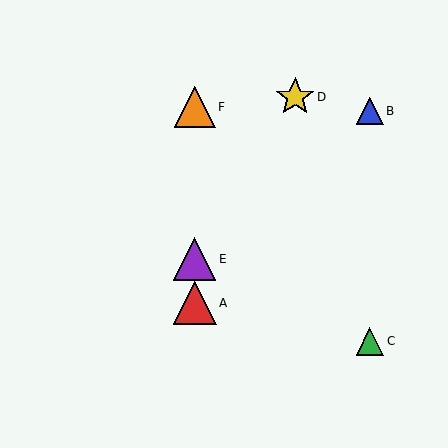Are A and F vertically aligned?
Yes, both are at x≈195.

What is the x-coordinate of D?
Object D is at x≈295.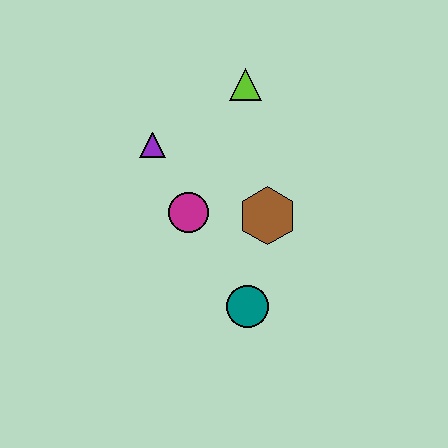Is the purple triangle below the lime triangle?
Yes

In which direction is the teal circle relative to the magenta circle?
The teal circle is below the magenta circle.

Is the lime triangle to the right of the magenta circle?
Yes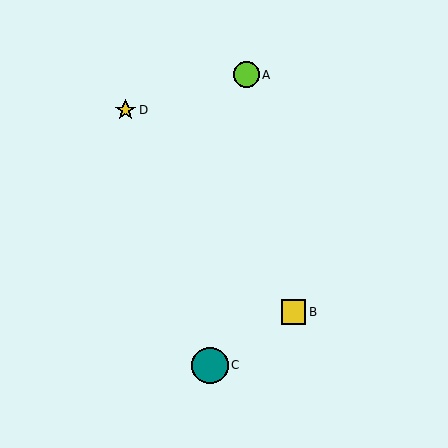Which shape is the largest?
The teal circle (labeled C) is the largest.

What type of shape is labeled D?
Shape D is a yellow star.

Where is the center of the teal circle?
The center of the teal circle is at (210, 365).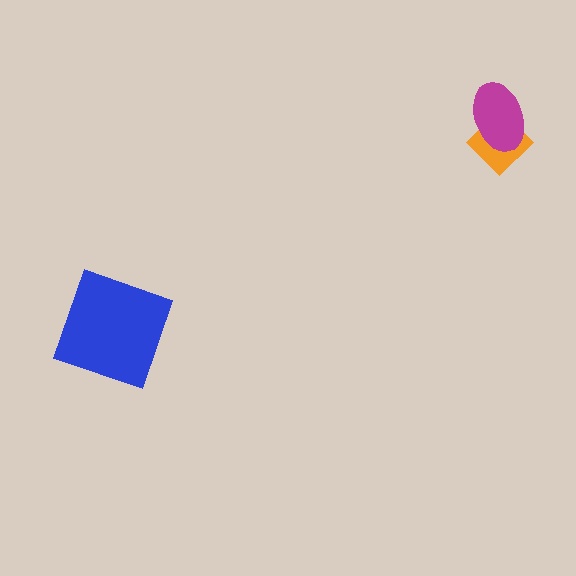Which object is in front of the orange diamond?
The magenta ellipse is in front of the orange diamond.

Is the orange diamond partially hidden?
Yes, it is partially covered by another shape.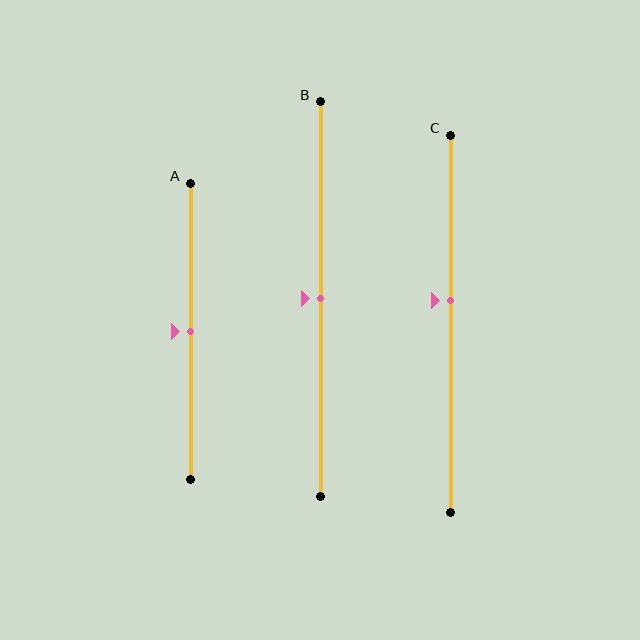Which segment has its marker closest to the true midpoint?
Segment A has its marker closest to the true midpoint.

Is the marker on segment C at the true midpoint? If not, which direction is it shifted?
No, the marker on segment C is shifted upward by about 6% of the segment length.